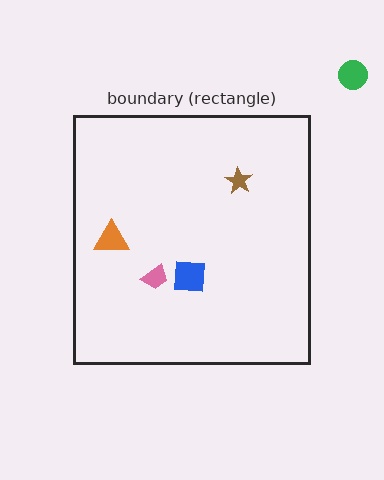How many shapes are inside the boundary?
4 inside, 1 outside.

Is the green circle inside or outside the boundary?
Outside.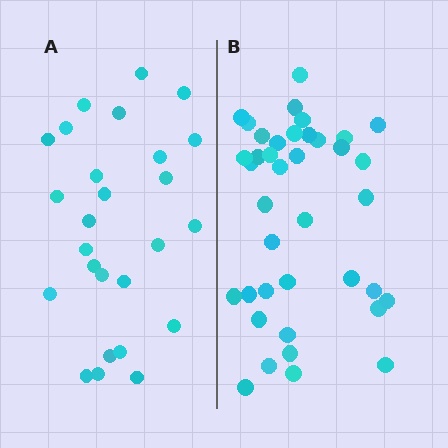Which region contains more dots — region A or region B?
Region B (the right region) has more dots.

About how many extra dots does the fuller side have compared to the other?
Region B has approximately 15 more dots than region A.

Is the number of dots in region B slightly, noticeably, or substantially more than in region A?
Region B has substantially more. The ratio is roughly 1.5 to 1.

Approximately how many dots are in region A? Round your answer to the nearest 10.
About 30 dots. (The exact count is 26, which rounds to 30.)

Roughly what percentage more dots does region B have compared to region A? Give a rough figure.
About 50% more.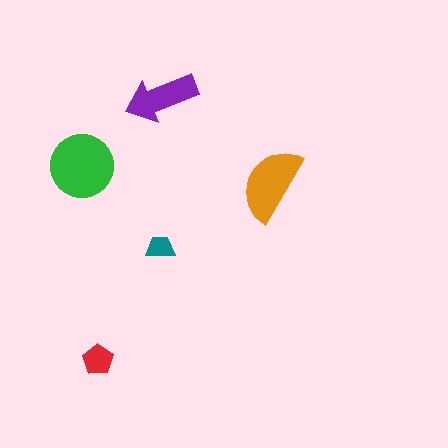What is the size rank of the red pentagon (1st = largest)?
4th.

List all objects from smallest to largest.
The teal trapezoid, the red pentagon, the purple arrow, the orange semicircle, the green circle.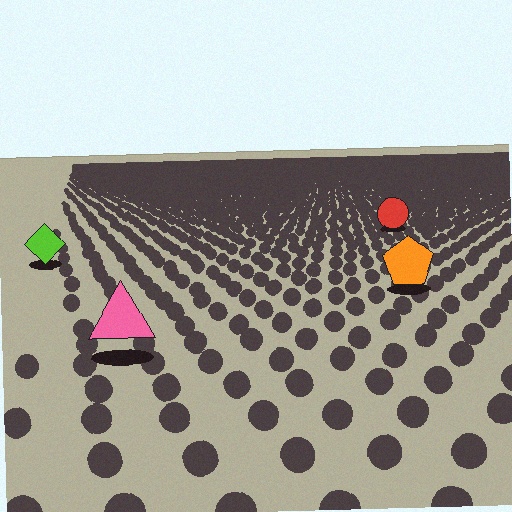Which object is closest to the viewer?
The pink triangle is closest. The texture marks near it are larger and more spread out.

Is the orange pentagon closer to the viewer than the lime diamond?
Yes. The orange pentagon is closer — you can tell from the texture gradient: the ground texture is coarser near it.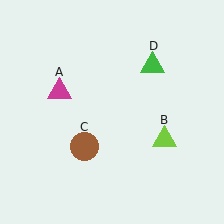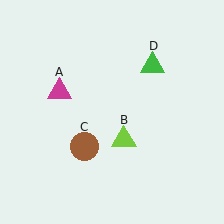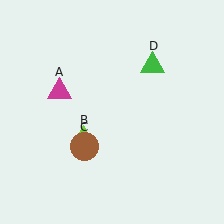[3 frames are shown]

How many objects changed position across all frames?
1 object changed position: lime triangle (object B).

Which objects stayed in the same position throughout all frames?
Magenta triangle (object A) and brown circle (object C) and green triangle (object D) remained stationary.